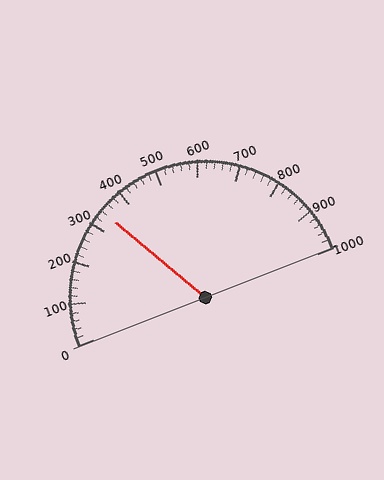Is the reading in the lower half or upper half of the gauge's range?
The reading is in the lower half of the range (0 to 1000).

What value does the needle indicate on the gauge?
The needle indicates approximately 340.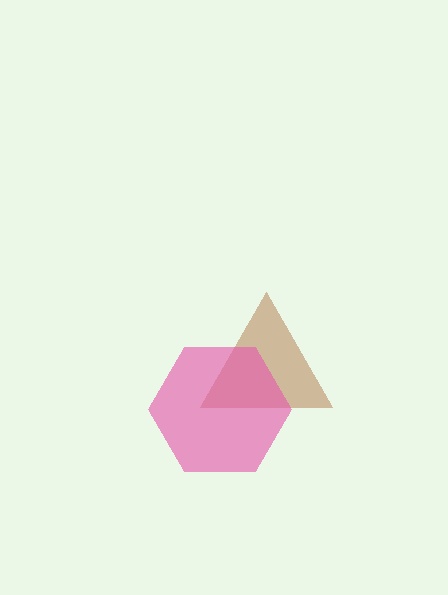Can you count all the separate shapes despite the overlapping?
Yes, there are 2 separate shapes.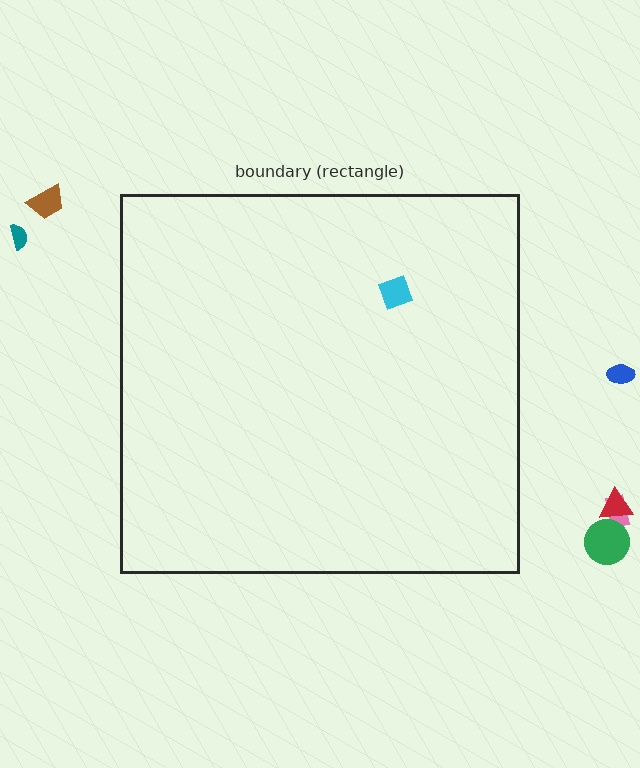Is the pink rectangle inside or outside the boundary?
Outside.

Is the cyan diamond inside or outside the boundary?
Inside.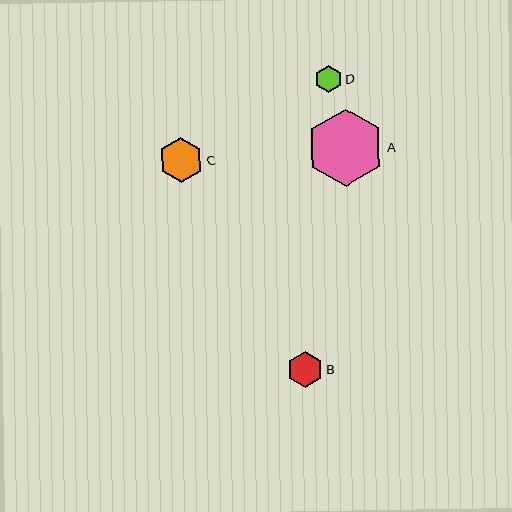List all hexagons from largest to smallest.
From largest to smallest: A, C, B, D.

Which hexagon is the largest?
Hexagon A is the largest with a size of approximately 77 pixels.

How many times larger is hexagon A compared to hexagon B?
Hexagon A is approximately 2.2 times the size of hexagon B.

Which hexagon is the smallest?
Hexagon D is the smallest with a size of approximately 27 pixels.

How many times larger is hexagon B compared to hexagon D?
Hexagon B is approximately 1.3 times the size of hexagon D.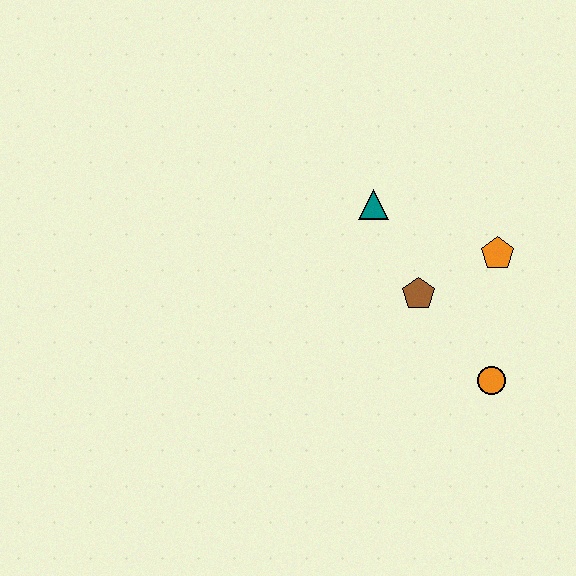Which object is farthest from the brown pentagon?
The orange circle is farthest from the brown pentagon.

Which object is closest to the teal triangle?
The brown pentagon is closest to the teal triangle.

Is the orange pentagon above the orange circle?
Yes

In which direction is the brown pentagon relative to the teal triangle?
The brown pentagon is below the teal triangle.